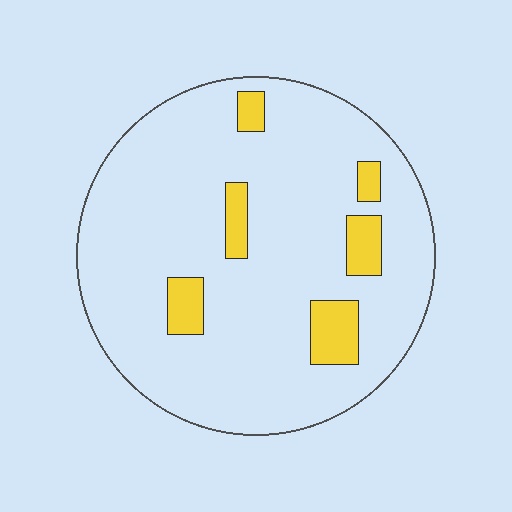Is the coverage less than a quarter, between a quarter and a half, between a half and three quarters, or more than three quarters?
Less than a quarter.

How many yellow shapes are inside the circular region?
6.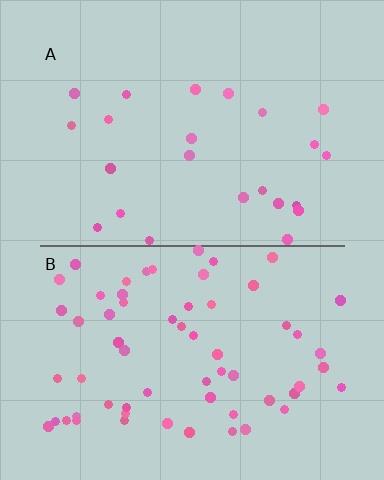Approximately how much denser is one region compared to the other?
Approximately 2.5× — region B over region A.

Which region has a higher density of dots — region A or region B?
B (the bottom).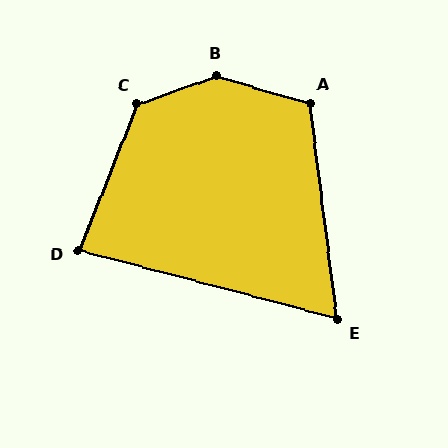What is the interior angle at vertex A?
Approximately 113 degrees (obtuse).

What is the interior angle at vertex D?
Approximately 83 degrees (acute).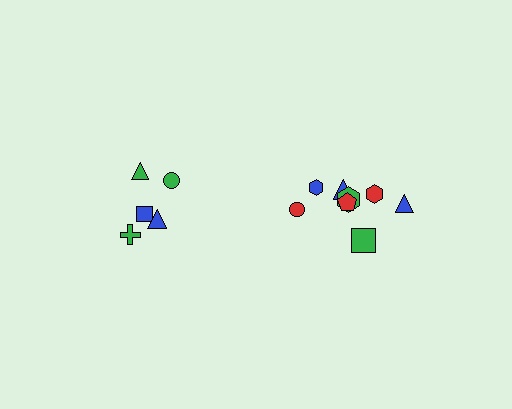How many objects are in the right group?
There are 8 objects.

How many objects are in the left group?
There are 5 objects.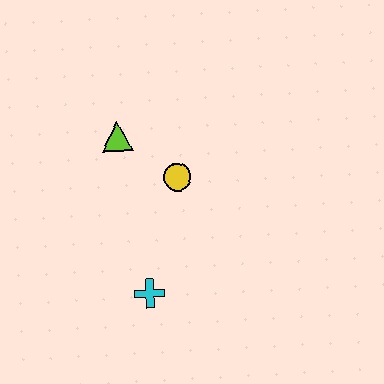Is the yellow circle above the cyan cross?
Yes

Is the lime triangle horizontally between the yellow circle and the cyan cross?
No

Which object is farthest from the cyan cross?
The lime triangle is farthest from the cyan cross.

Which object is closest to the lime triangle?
The yellow circle is closest to the lime triangle.